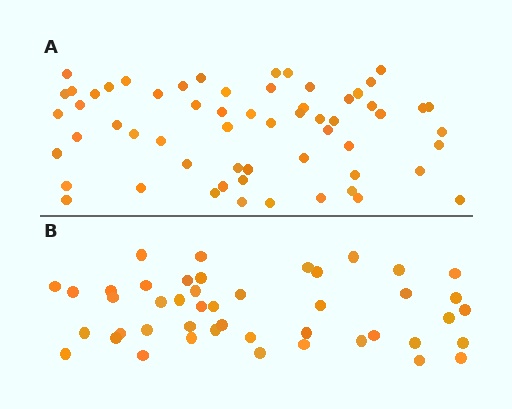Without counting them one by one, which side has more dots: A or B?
Region A (the top region) has more dots.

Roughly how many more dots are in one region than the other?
Region A has approximately 15 more dots than region B.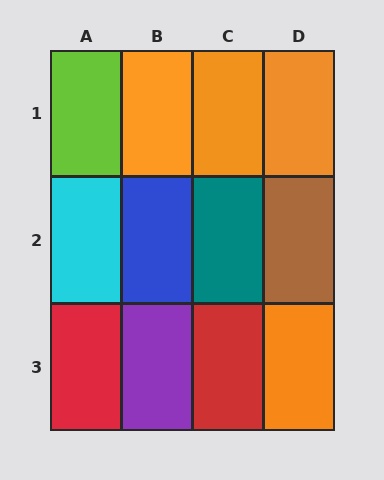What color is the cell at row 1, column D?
Orange.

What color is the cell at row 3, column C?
Red.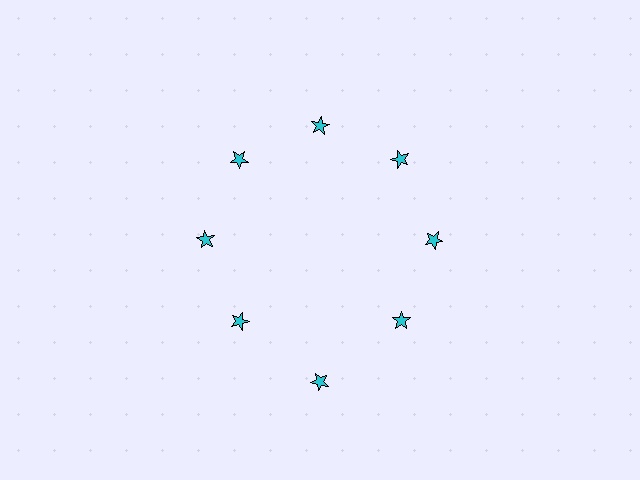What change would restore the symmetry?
The symmetry would be restored by moving it inward, back onto the ring so that all 8 stars sit at equal angles and equal distance from the center.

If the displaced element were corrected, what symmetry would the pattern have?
It would have 8-fold rotational symmetry — the pattern would map onto itself every 45 degrees.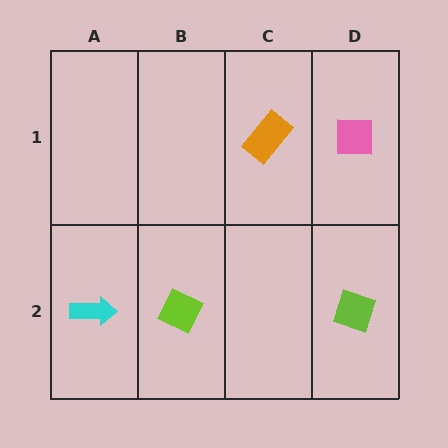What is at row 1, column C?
An orange rectangle.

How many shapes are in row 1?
2 shapes.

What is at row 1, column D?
A pink square.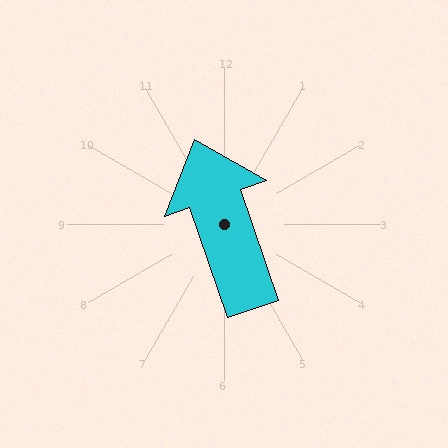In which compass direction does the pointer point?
North.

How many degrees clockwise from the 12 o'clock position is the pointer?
Approximately 341 degrees.